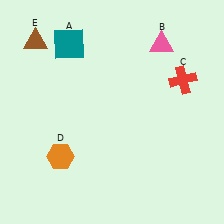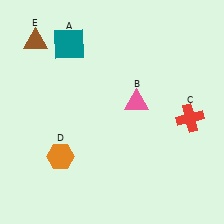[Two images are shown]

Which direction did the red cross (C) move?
The red cross (C) moved down.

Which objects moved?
The objects that moved are: the pink triangle (B), the red cross (C).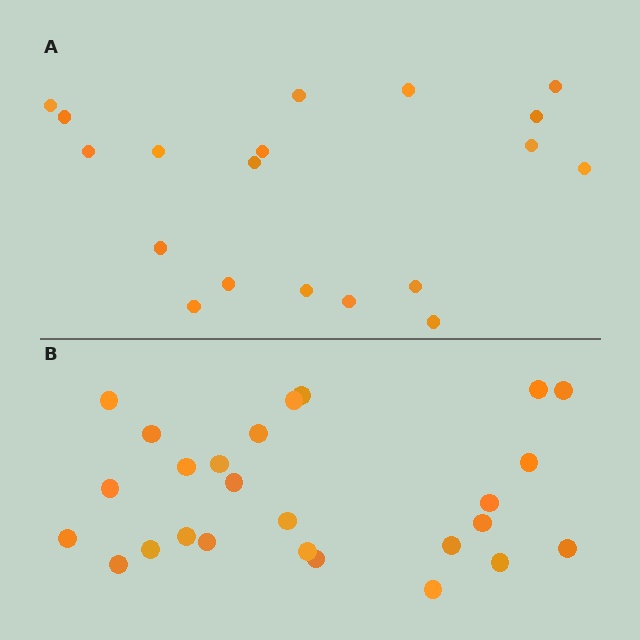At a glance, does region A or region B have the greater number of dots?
Region B (the bottom region) has more dots.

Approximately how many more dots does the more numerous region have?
Region B has roughly 8 or so more dots than region A.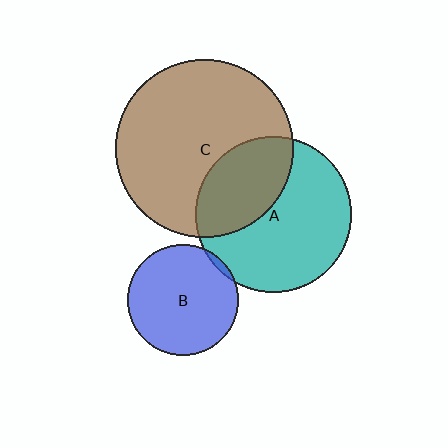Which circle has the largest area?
Circle C (brown).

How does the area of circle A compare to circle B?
Approximately 2.0 times.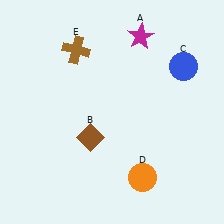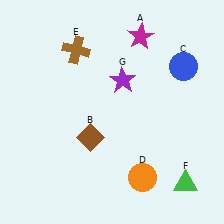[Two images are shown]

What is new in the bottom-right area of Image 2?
A green triangle (F) was added in the bottom-right area of Image 2.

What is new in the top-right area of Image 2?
A purple star (G) was added in the top-right area of Image 2.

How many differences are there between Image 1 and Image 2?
There are 2 differences between the two images.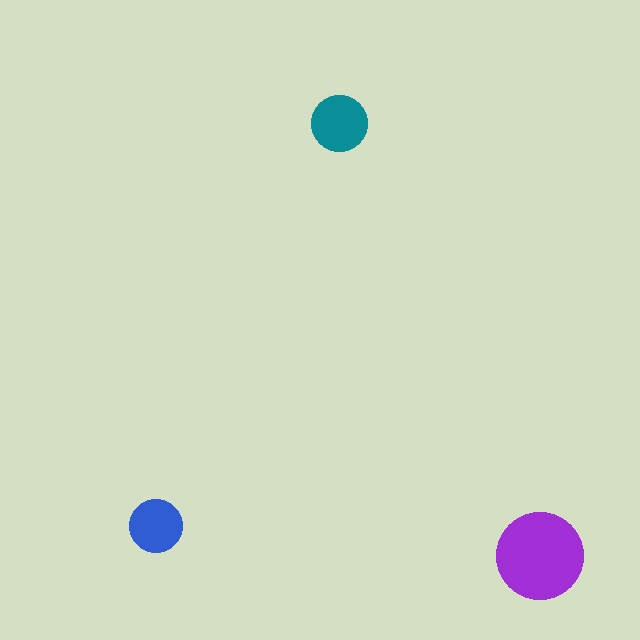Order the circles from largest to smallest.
the purple one, the teal one, the blue one.